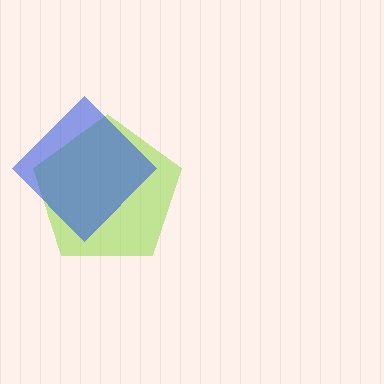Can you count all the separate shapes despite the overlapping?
Yes, there are 2 separate shapes.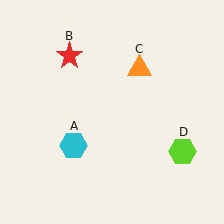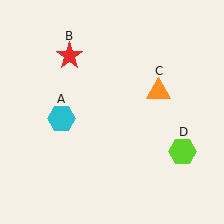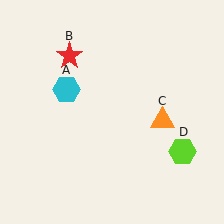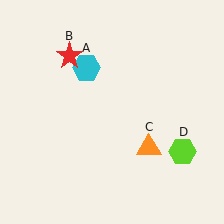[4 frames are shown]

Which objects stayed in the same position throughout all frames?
Red star (object B) and lime hexagon (object D) remained stationary.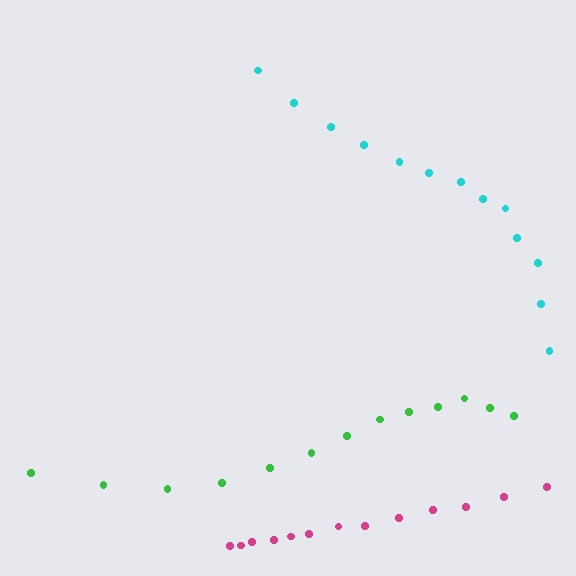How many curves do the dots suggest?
There are 3 distinct paths.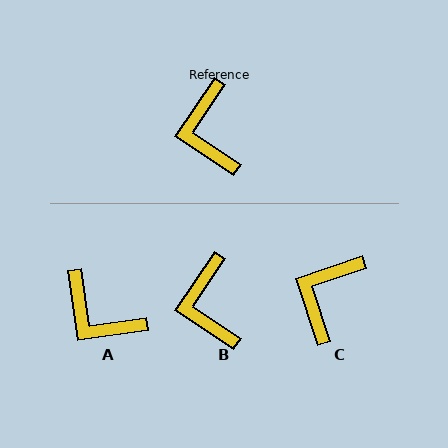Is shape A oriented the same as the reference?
No, it is off by about 42 degrees.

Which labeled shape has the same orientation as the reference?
B.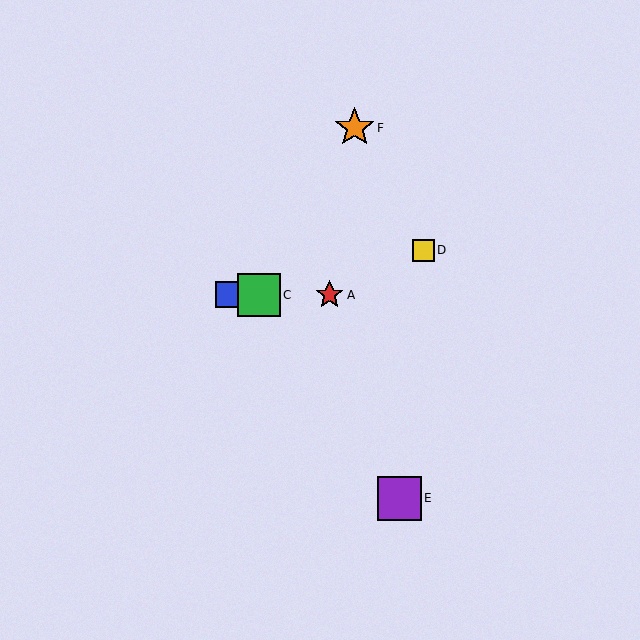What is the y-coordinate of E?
Object E is at y≈498.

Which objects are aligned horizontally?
Objects A, B, C are aligned horizontally.